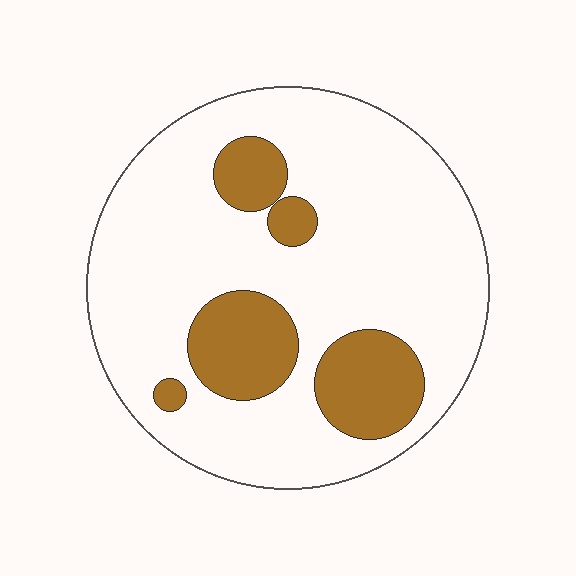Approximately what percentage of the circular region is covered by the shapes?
Approximately 20%.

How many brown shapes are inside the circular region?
5.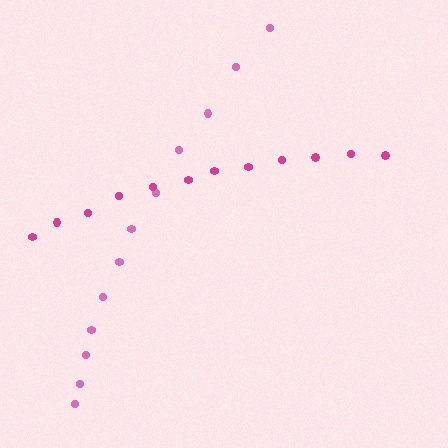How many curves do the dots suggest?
There are 2 distinct paths.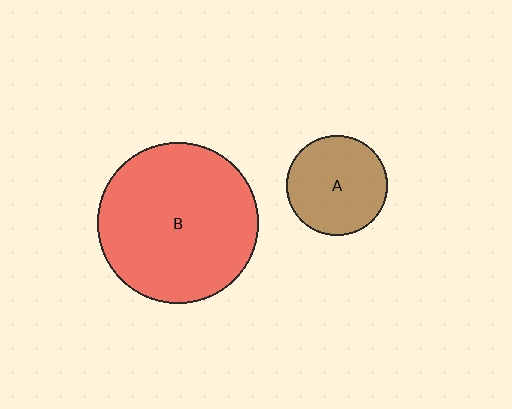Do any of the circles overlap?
No, none of the circles overlap.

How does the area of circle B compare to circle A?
Approximately 2.5 times.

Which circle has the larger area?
Circle B (red).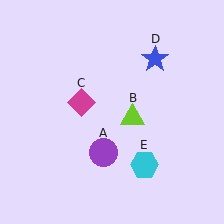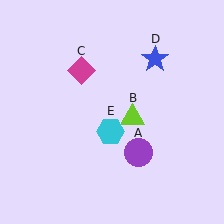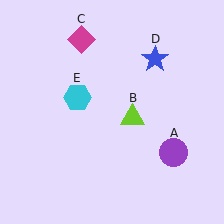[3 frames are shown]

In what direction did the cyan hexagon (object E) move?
The cyan hexagon (object E) moved up and to the left.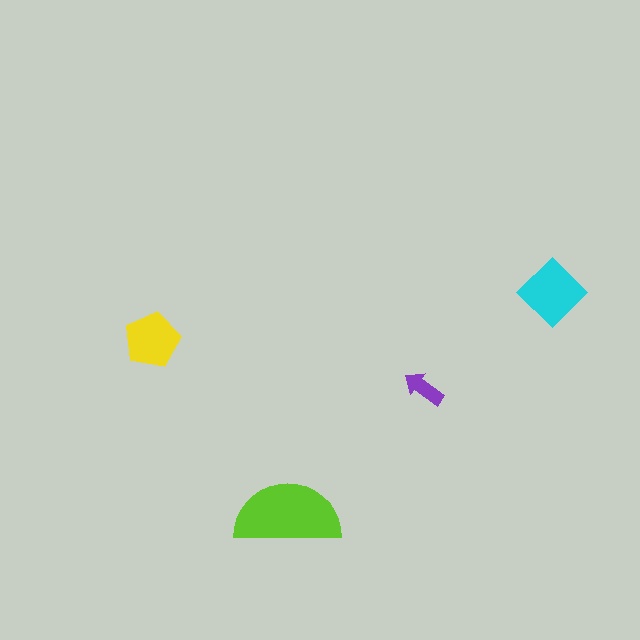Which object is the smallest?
The purple arrow.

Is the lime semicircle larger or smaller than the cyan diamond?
Larger.